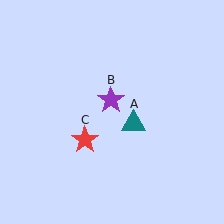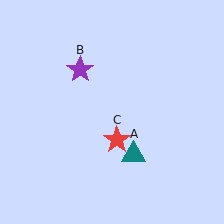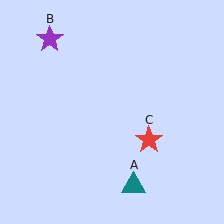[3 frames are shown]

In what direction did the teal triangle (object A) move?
The teal triangle (object A) moved down.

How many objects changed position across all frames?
3 objects changed position: teal triangle (object A), purple star (object B), red star (object C).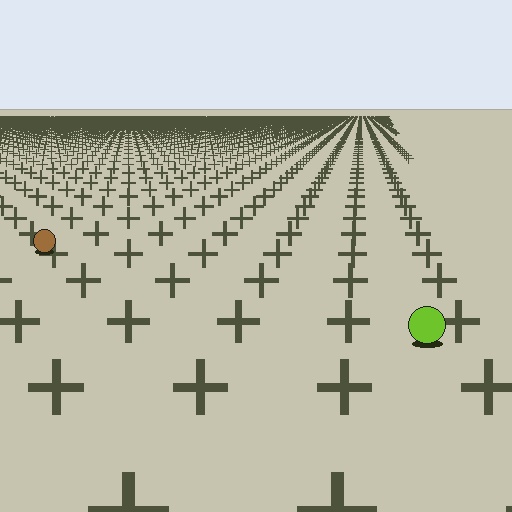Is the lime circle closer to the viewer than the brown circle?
Yes. The lime circle is closer — you can tell from the texture gradient: the ground texture is coarser near it.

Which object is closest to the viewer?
The lime circle is closest. The texture marks near it are larger and more spread out.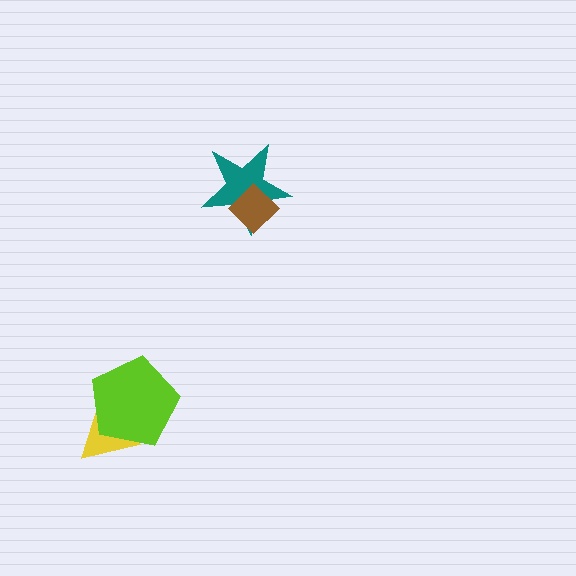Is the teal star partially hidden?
Yes, it is partially covered by another shape.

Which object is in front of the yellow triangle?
The lime pentagon is in front of the yellow triangle.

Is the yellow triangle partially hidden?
Yes, it is partially covered by another shape.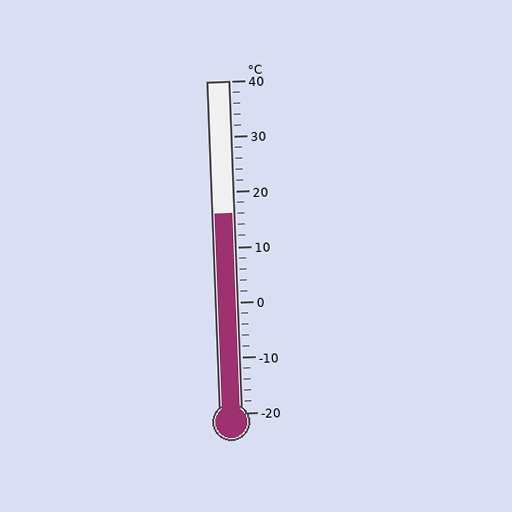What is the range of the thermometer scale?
The thermometer scale ranges from -20°C to 40°C.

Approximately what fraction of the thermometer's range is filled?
The thermometer is filled to approximately 60% of its range.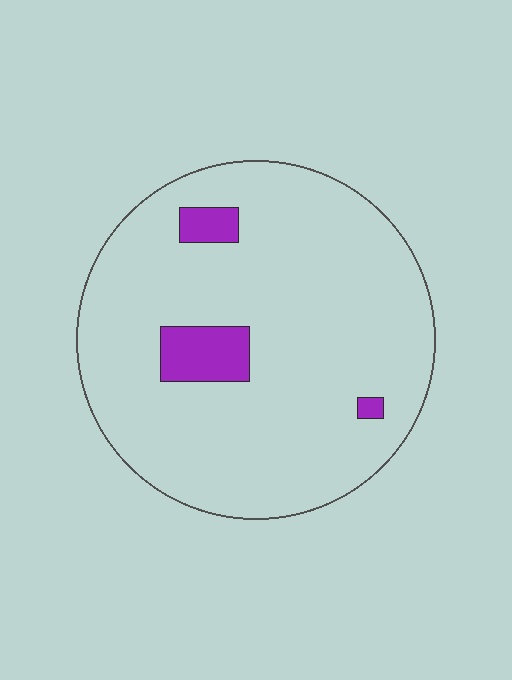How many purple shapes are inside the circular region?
3.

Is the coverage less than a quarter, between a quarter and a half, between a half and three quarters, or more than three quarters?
Less than a quarter.